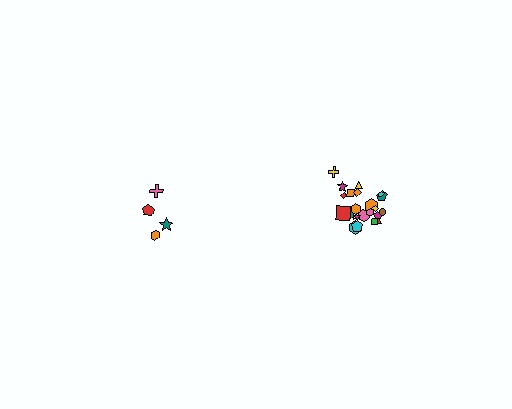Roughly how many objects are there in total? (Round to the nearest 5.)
Roughly 25 objects in total.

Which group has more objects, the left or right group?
The right group.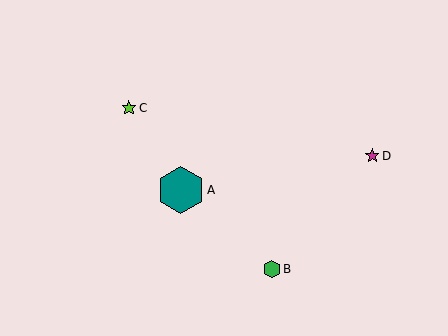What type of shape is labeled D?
Shape D is a magenta star.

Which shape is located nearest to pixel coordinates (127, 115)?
The lime star (labeled C) at (129, 108) is nearest to that location.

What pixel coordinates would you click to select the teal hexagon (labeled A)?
Click at (181, 190) to select the teal hexagon A.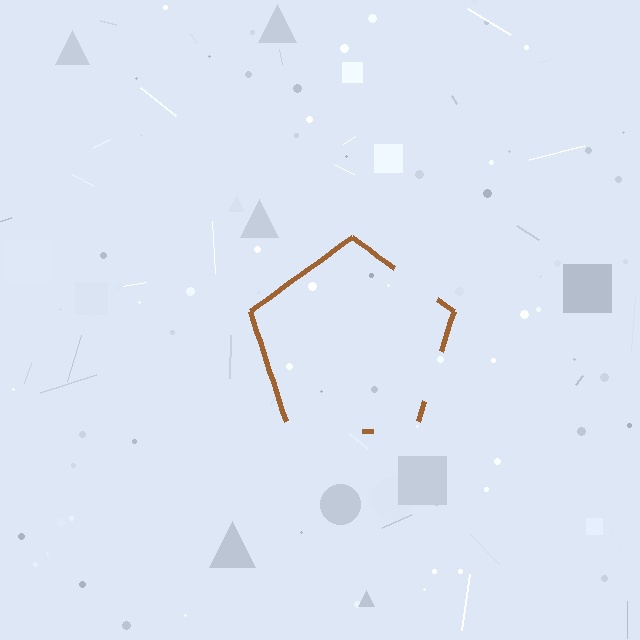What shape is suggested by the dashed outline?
The dashed outline suggests a pentagon.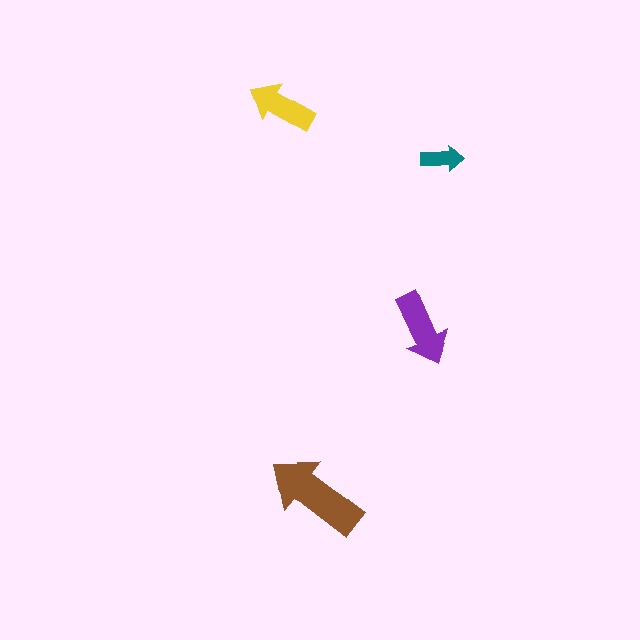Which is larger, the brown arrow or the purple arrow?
The brown one.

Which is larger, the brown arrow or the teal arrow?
The brown one.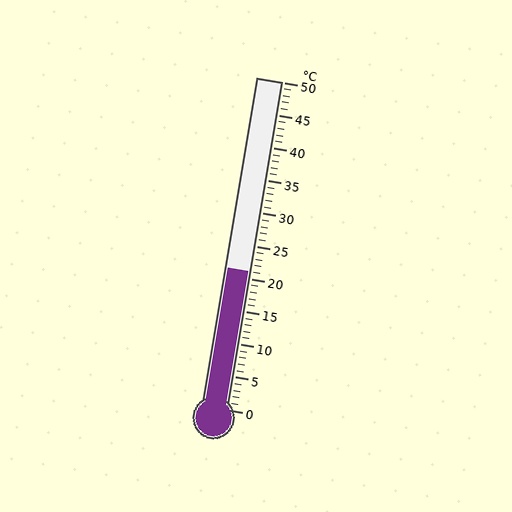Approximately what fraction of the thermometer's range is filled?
The thermometer is filled to approximately 40% of its range.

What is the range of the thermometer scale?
The thermometer scale ranges from 0°C to 50°C.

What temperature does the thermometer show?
The thermometer shows approximately 21°C.